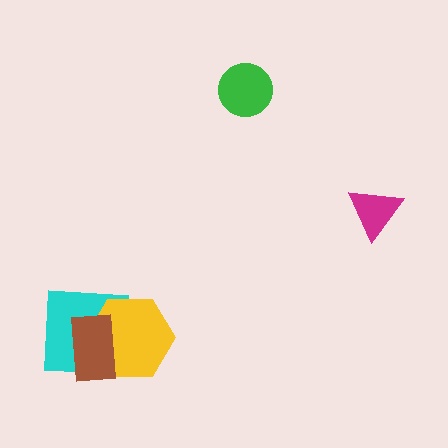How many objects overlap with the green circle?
0 objects overlap with the green circle.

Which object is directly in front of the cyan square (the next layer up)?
The yellow hexagon is directly in front of the cyan square.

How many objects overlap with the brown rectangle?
2 objects overlap with the brown rectangle.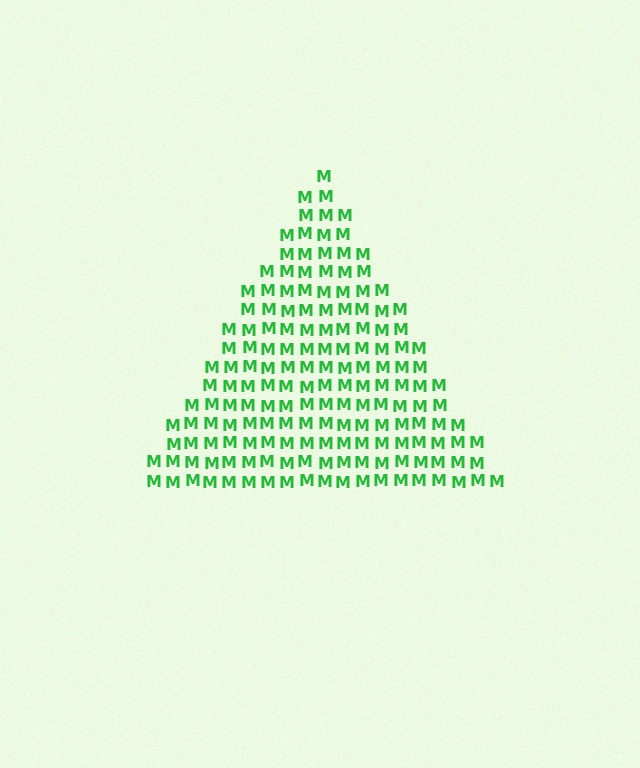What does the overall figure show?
The overall figure shows a triangle.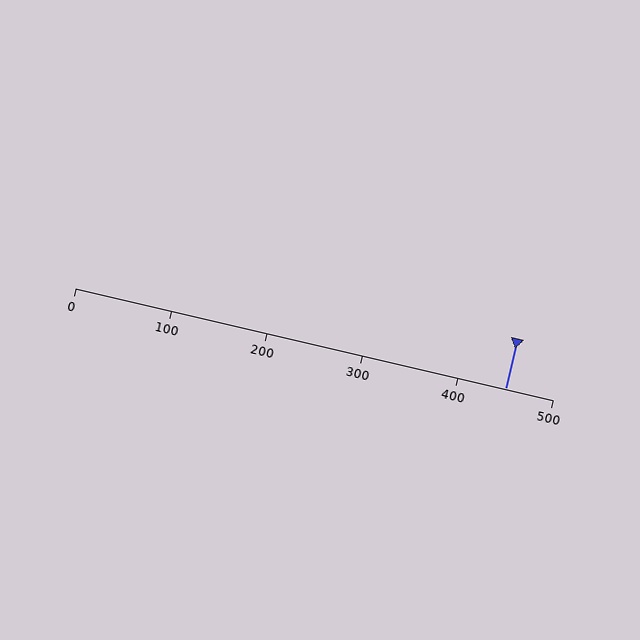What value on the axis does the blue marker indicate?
The marker indicates approximately 450.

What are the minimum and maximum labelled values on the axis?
The axis runs from 0 to 500.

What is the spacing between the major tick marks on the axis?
The major ticks are spaced 100 apart.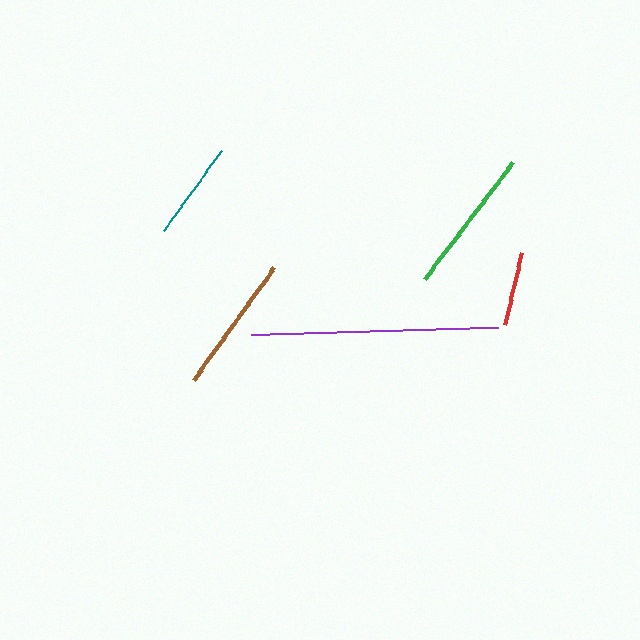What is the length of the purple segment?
The purple segment is approximately 247 pixels long.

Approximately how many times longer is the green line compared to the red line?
The green line is approximately 2.0 times the length of the red line.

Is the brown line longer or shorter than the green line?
The green line is longer than the brown line.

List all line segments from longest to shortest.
From longest to shortest: purple, green, brown, teal, red.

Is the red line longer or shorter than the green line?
The green line is longer than the red line.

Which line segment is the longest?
The purple line is the longest at approximately 247 pixels.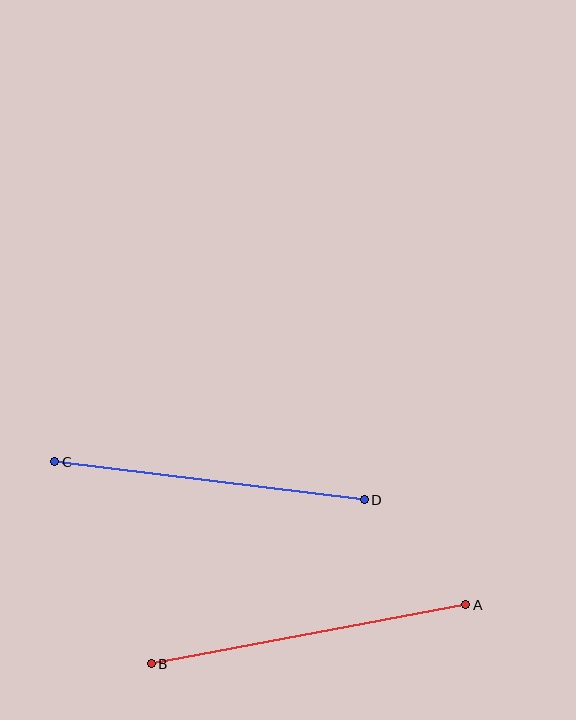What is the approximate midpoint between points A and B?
The midpoint is at approximately (309, 634) pixels.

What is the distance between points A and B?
The distance is approximately 320 pixels.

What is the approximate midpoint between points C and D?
The midpoint is at approximately (209, 481) pixels.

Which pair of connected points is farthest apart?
Points A and B are farthest apart.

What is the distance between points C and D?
The distance is approximately 312 pixels.